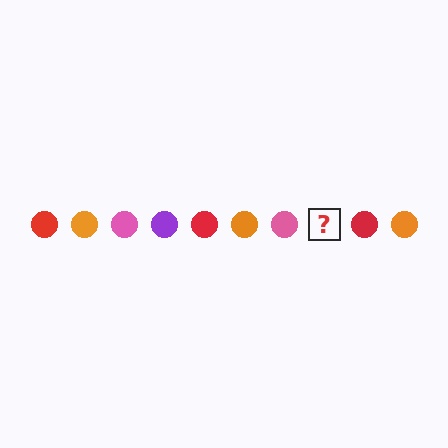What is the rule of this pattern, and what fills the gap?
The rule is that the pattern cycles through red, orange, pink, purple circles. The gap should be filled with a purple circle.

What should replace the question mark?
The question mark should be replaced with a purple circle.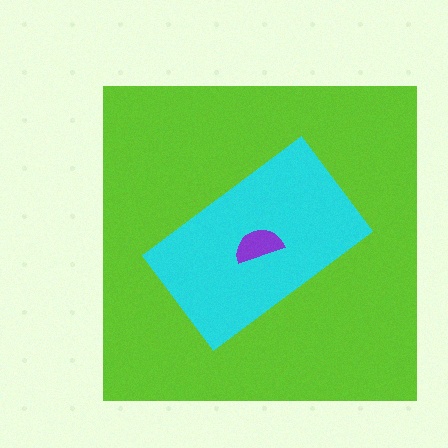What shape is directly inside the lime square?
The cyan rectangle.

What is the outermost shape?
The lime square.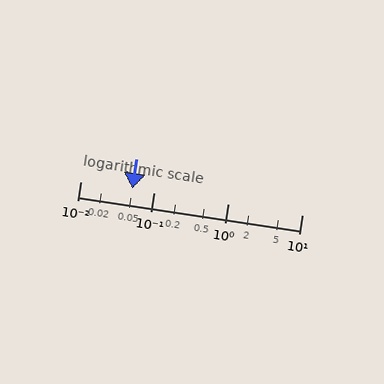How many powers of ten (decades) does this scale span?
The scale spans 3 decades, from 0.01 to 10.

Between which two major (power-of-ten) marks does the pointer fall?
The pointer is between 0.01 and 0.1.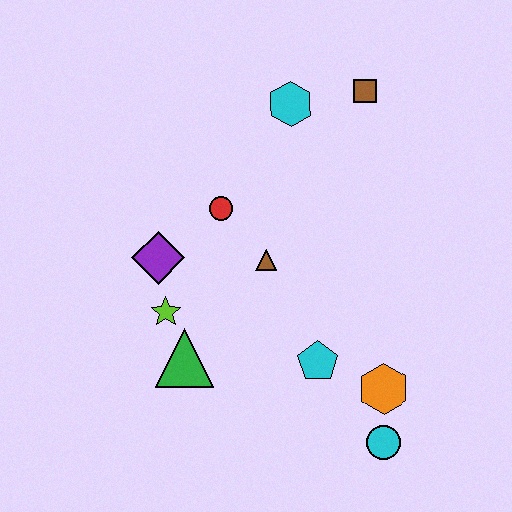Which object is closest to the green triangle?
The lime star is closest to the green triangle.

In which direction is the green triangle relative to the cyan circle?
The green triangle is to the left of the cyan circle.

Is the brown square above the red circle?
Yes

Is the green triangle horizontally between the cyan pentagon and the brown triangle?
No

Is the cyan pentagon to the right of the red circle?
Yes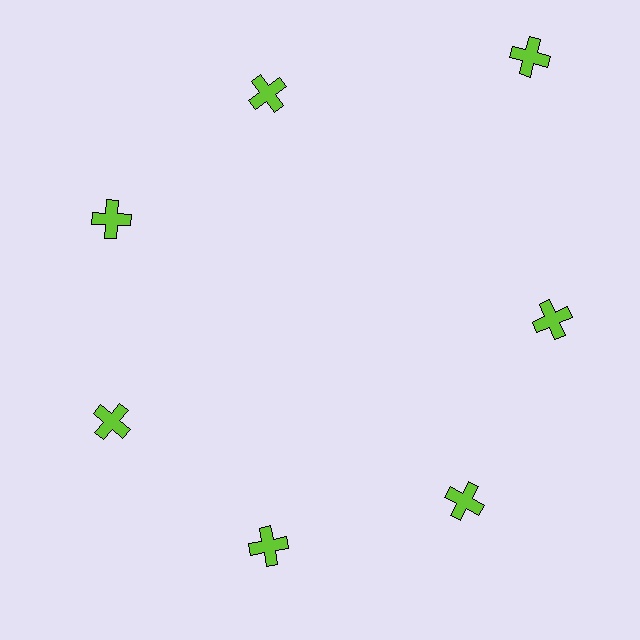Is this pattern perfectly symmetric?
No. The 7 lime crosses are arranged in a ring, but one element near the 1 o'clock position is pushed outward from the center, breaking the 7-fold rotational symmetry.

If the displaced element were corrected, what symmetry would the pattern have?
It would have 7-fold rotational symmetry — the pattern would map onto itself every 51 degrees.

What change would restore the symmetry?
The symmetry would be restored by moving it inward, back onto the ring so that all 7 crosses sit at equal angles and equal distance from the center.